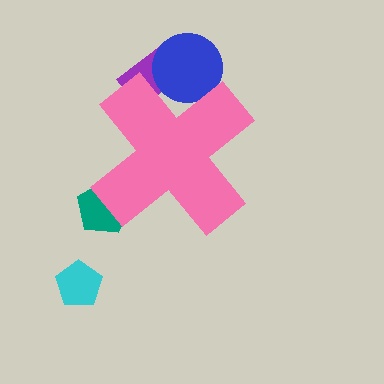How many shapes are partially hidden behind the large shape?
4 shapes are partially hidden.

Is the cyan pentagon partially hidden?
No, the cyan pentagon is fully visible.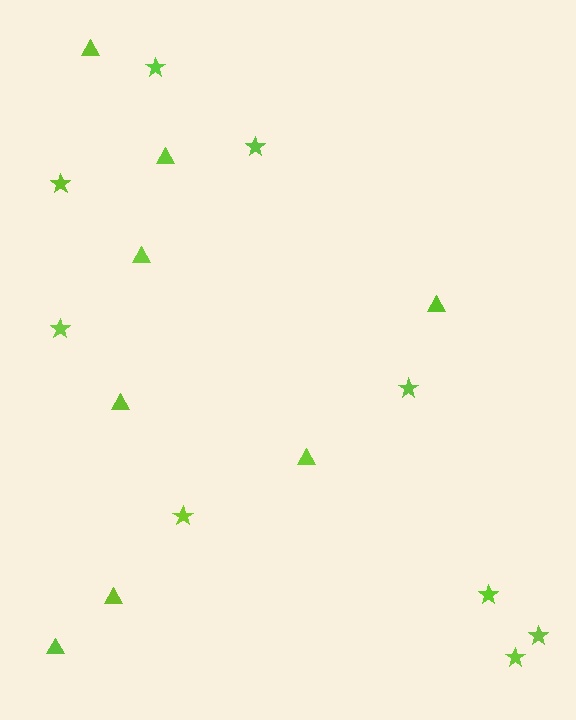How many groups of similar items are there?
There are 2 groups: one group of triangles (8) and one group of stars (9).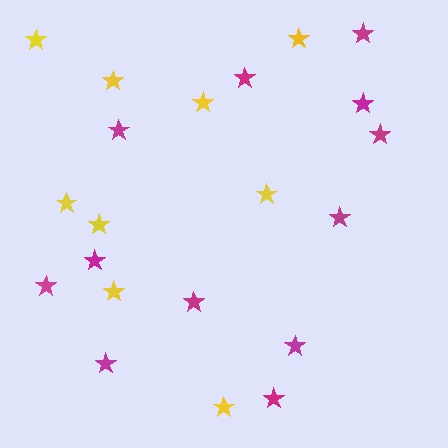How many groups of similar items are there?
There are 2 groups: one group of magenta stars (12) and one group of yellow stars (9).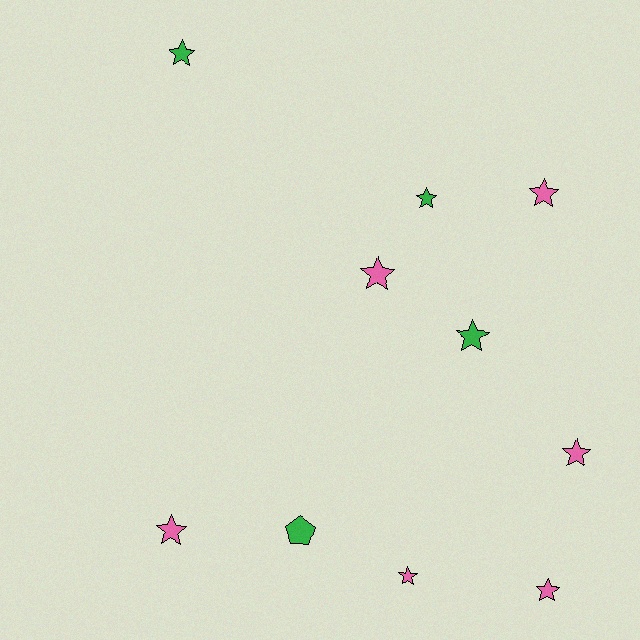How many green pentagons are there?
There is 1 green pentagon.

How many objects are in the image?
There are 10 objects.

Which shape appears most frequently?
Star, with 9 objects.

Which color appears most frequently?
Pink, with 6 objects.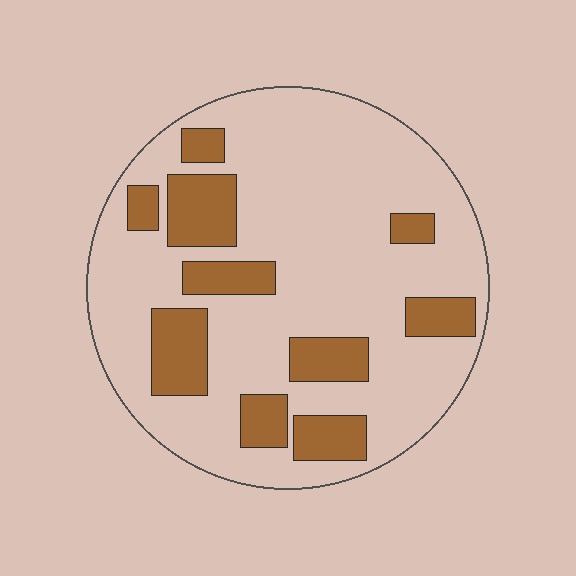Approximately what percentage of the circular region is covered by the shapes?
Approximately 25%.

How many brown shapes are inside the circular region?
10.